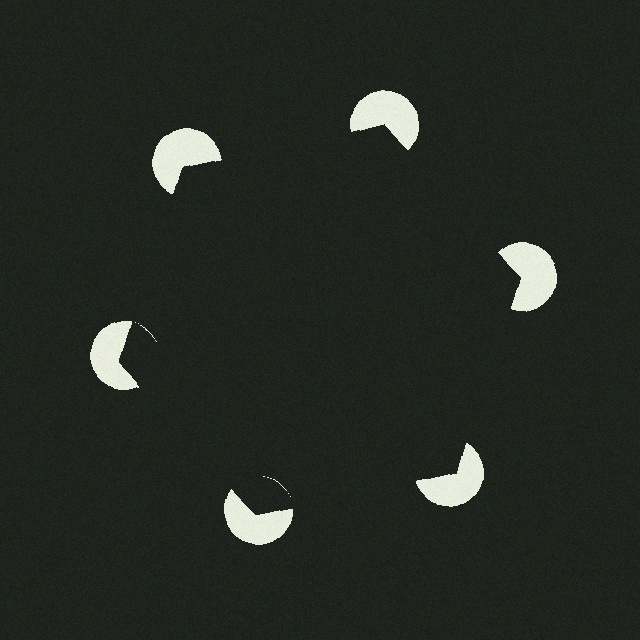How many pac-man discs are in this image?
There are 6 — one at each vertex of the illusory hexagon.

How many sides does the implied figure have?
6 sides.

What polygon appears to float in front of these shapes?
An illusory hexagon — its edges are inferred from the aligned wedge cuts in the pac-man discs, not physically drawn.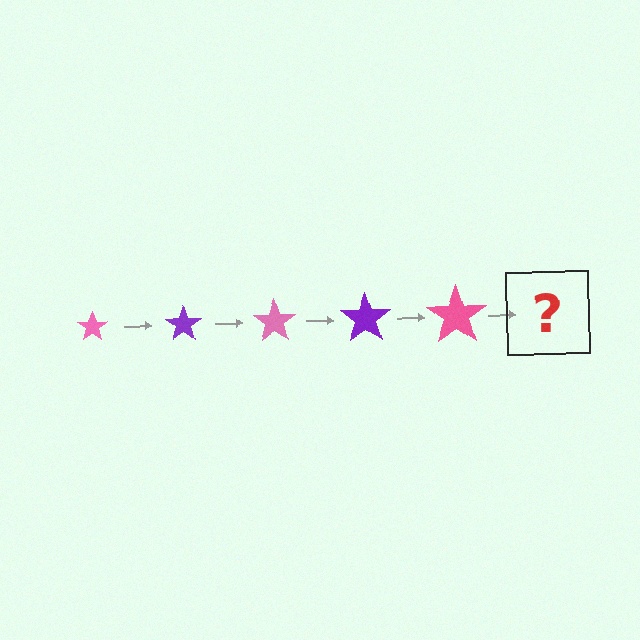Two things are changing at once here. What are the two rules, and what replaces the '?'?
The two rules are that the star grows larger each step and the color cycles through pink and purple. The '?' should be a purple star, larger than the previous one.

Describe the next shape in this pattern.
It should be a purple star, larger than the previous one.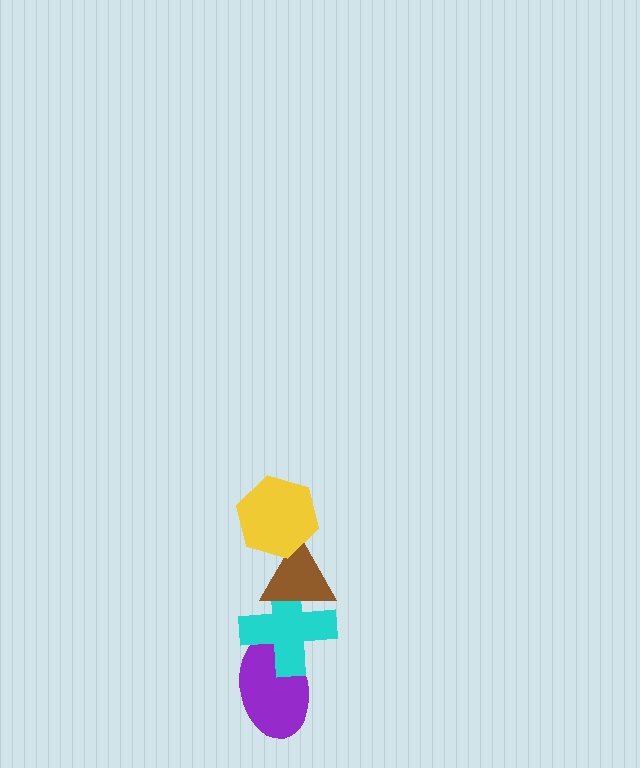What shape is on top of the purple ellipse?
The cyan cross is on top of the purple ellipse.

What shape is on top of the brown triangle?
The yellow hexagon is on top of the brown triangle.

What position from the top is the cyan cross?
The cyan cross is 3rd from the top.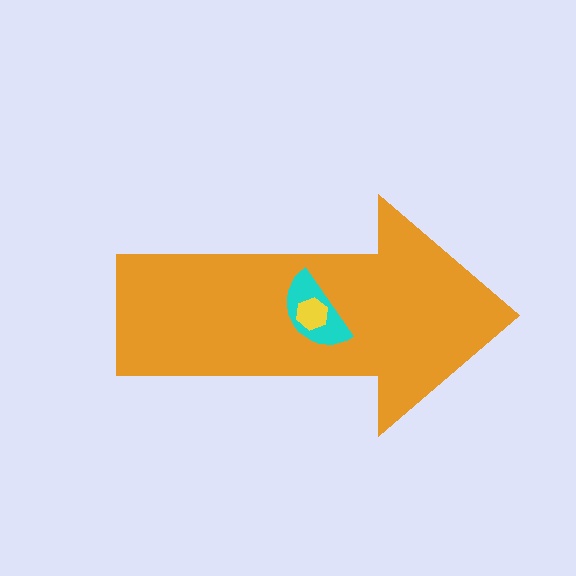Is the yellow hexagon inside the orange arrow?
Yes.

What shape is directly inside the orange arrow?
The cyan semicircle.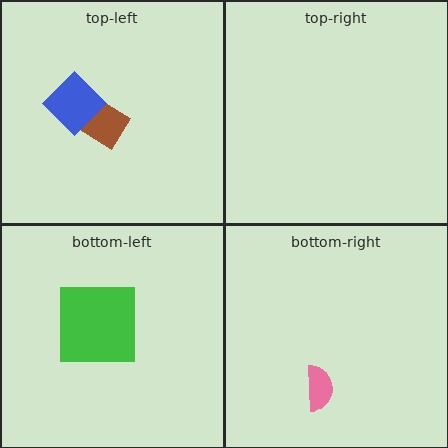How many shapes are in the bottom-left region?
1.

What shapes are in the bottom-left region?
The green square.